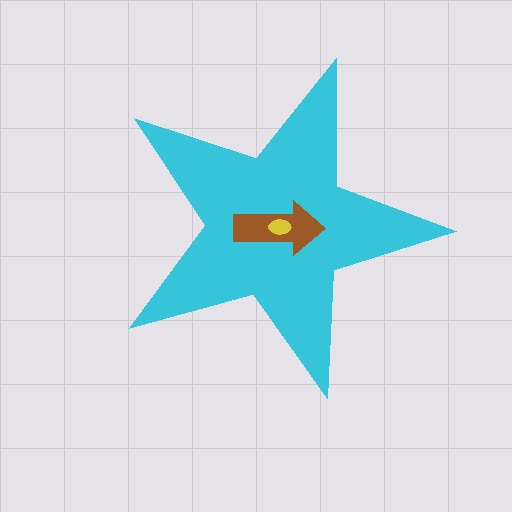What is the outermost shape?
The cyan star.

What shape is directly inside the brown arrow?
The yellow ellipse.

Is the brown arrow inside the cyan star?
Yes.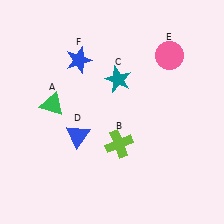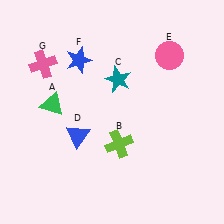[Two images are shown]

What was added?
A pink cross (G) was added in Image 2.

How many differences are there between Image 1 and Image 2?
There is 1 difference between the two images.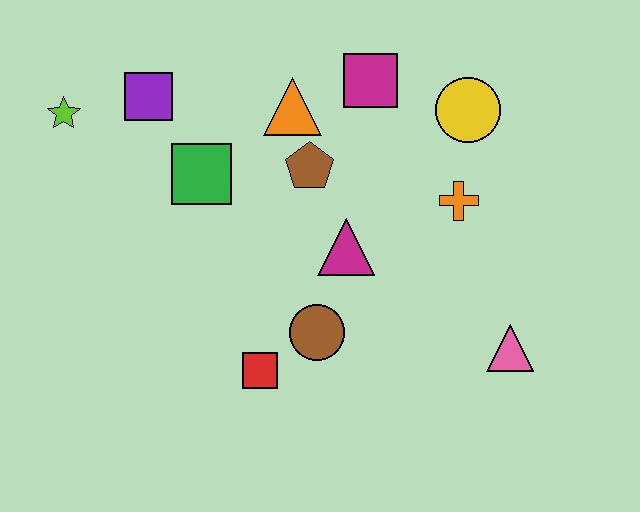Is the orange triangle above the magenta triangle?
Yes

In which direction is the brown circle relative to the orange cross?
The brown circle is to the left of the orange cross.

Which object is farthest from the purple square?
The pink triangle is farthest from the purple square.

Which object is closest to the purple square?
The lime star is closest to the purple square.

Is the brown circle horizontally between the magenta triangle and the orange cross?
No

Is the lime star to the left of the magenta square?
Yes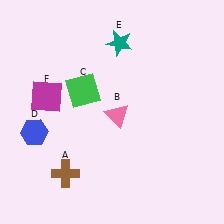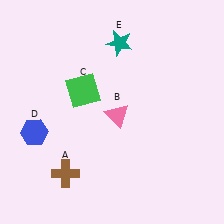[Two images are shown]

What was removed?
The magenta square (F) was removed in Image 2.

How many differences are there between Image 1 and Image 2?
There is 1 difference between the two images.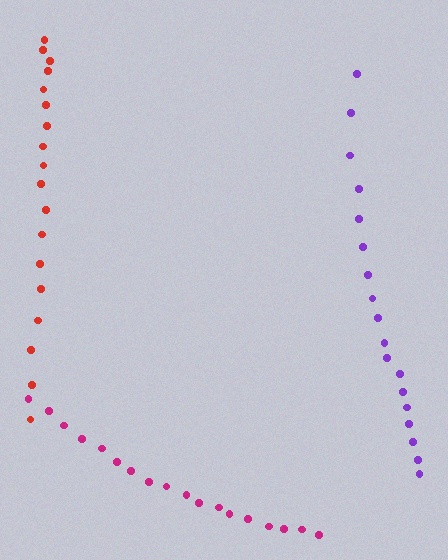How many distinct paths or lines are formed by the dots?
There are 3 distinct paths.